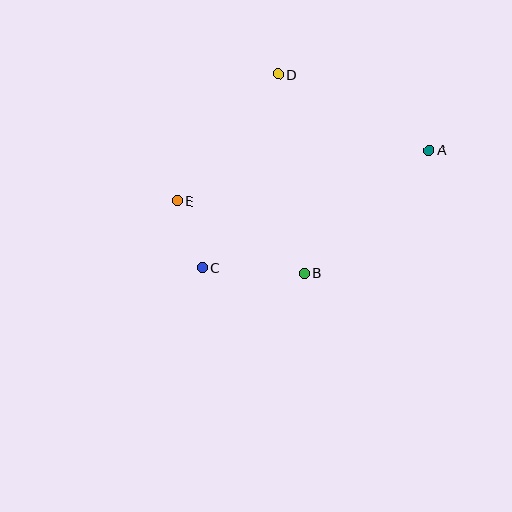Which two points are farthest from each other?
Points A and E are farthest from each other.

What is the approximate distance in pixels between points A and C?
The distance between A and C is approximately 256 pixels.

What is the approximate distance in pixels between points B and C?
The distance between B and C is approximately 102 pixels.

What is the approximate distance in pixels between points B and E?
The distance between B and E is approximately 146 pixels.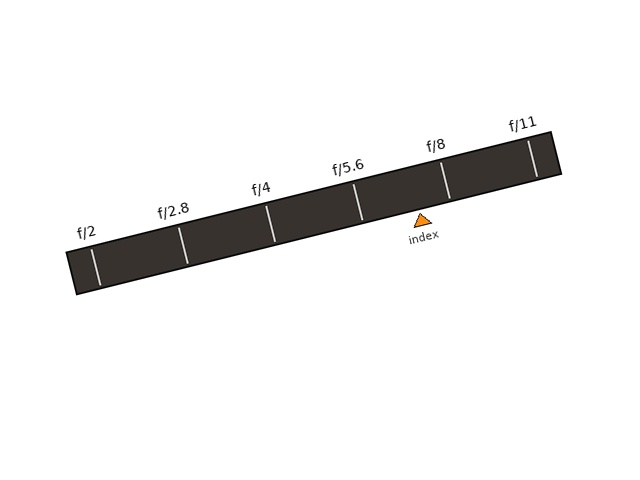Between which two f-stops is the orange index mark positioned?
The index mark is between f/5.6 and f/8.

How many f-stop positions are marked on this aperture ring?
There are 6 f-stop positions marked.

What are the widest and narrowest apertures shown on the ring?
The widest aperture shown is f/2 and the narrowest is f/11.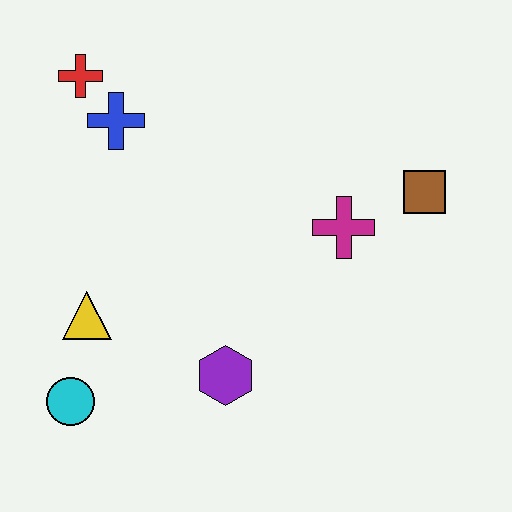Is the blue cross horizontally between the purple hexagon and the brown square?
No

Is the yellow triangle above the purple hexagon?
Yes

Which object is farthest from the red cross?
The brown square is farthest from the red cross.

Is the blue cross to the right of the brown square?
No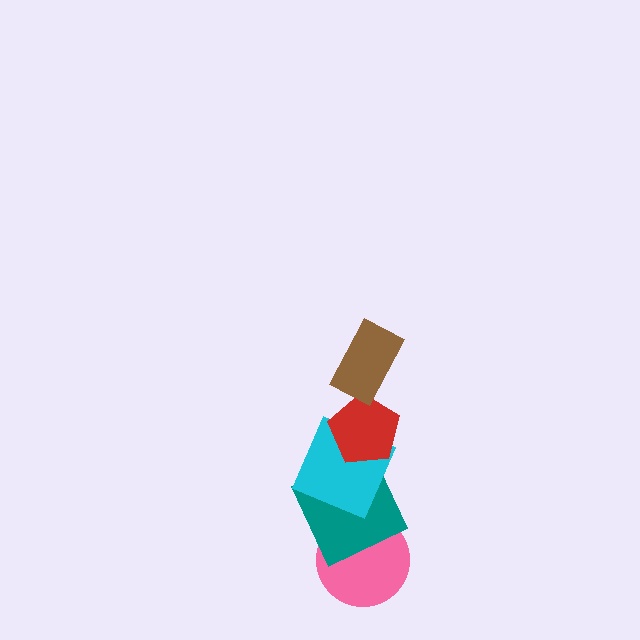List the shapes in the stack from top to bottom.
From top to bottom: the brown rectangle, the red pentagon, the cyan square, the teal square, the pink circle.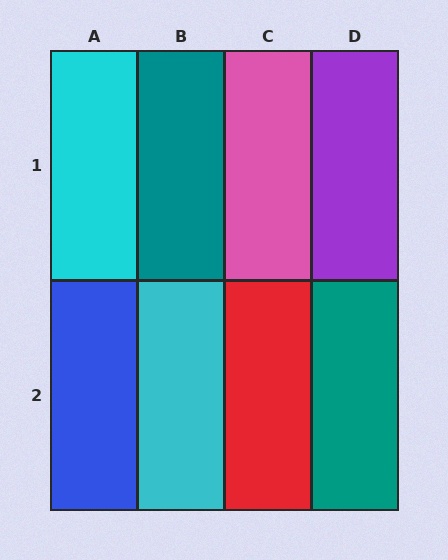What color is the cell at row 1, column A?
Cyan.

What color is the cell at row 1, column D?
Purple.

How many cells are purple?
1 cell is purple.